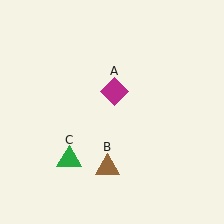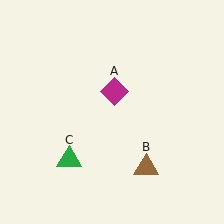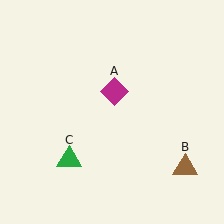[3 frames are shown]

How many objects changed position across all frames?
1 object changed position: brown triangle (object B).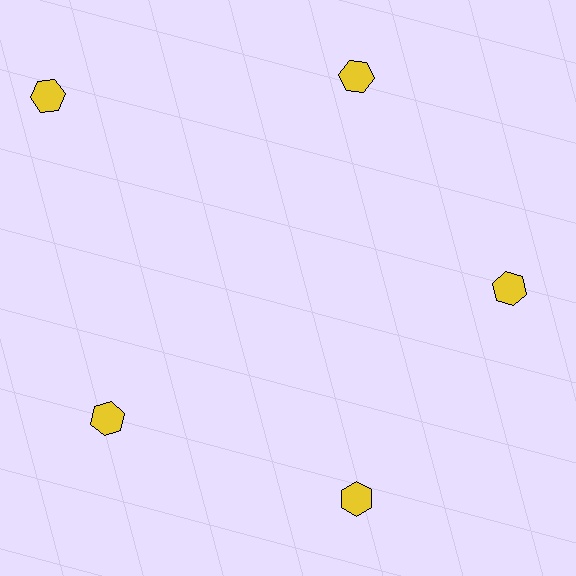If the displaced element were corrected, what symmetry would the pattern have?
It would have 5-fold rotational symmetry — the pattern would map onto itself every 72 degrees.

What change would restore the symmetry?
The symmetry would be restored by moving it inward, back onto the ring so that all 5 hexagons sit at equal angles and equal distance from the center.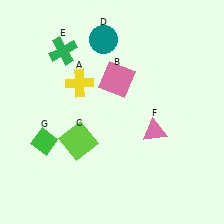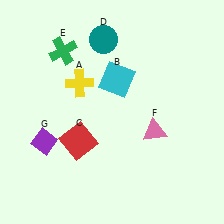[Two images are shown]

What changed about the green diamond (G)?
In Image 1, G is green. In Image 2, it changed to purple.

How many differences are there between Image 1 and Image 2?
There are 3 differences between the two images.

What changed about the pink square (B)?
In Image 1, B is pink. In Image 2, it changed to cyan.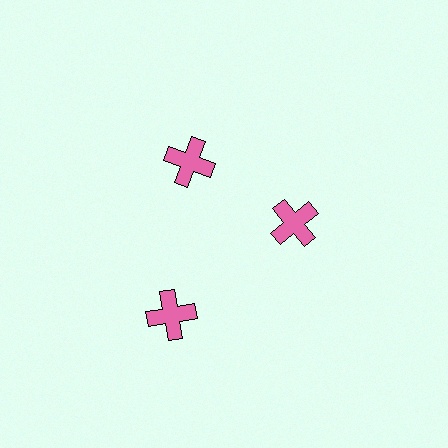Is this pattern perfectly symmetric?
No. The 3 pink crosses are arranged in a ring, but one element near the 7 o'clock position is pushed outward from the center, breaking the 3-fold rotational symmetry.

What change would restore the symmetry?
The symmetry would be restored by moving it inward, back onto the ring so that all 3 crosses sit at equal angles and equal distance from the center.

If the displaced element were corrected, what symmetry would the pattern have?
It would have 3-fold rotational symmetry — the pattern would map onto itself every 120 degrees.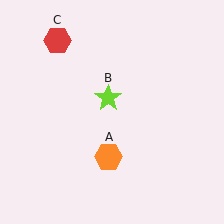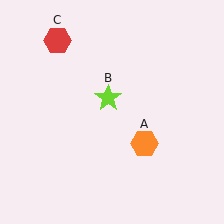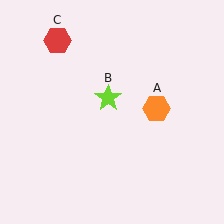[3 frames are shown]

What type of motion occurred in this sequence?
The orange hexagon (object A) rotated counterclockwise around the center of the scene.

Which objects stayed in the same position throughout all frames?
Lime star (object B) and red hexagon (object C) remained stationary.